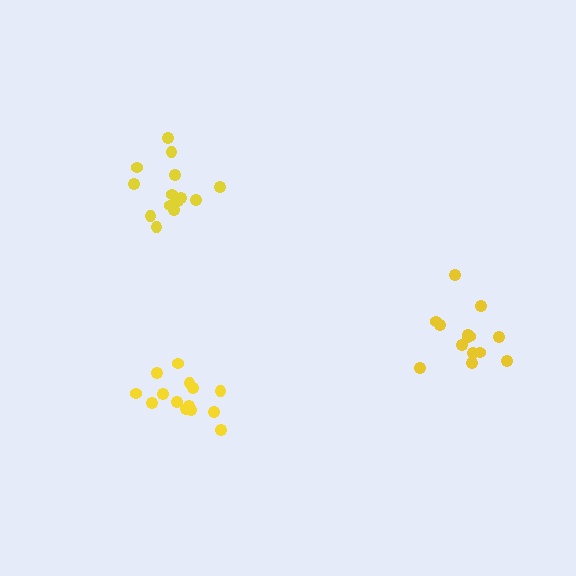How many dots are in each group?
Group 1: 14 dots, Group 2: 14 dots, Group 3: 14 dots (42 total).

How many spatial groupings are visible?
There are 3 spatial groupings.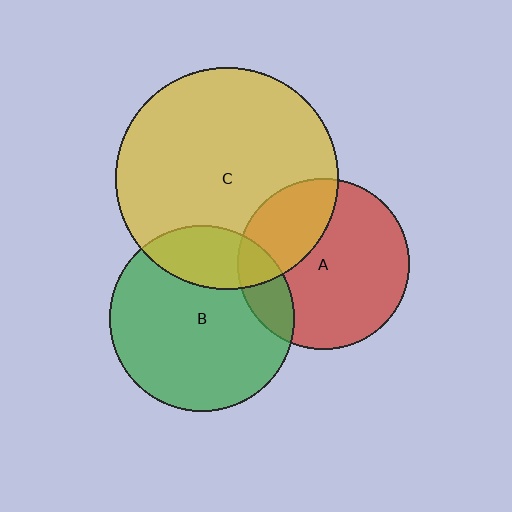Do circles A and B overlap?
Yes.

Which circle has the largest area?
Circle C (yellow).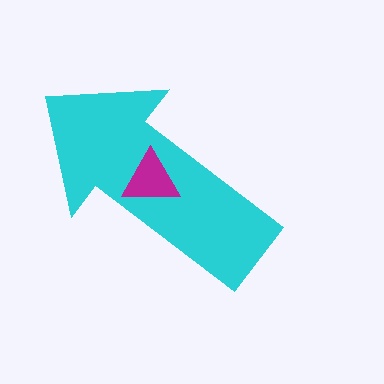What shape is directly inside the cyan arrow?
The magenta triangle.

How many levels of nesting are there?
2.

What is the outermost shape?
The cyan arrow.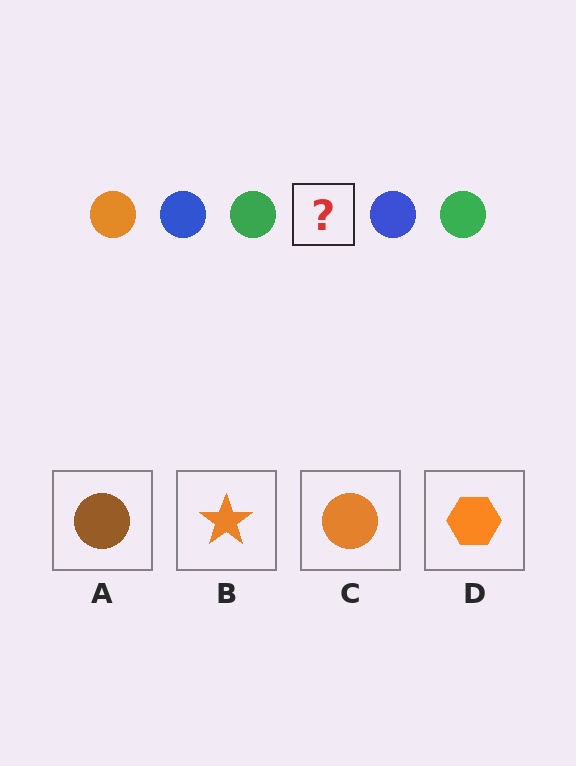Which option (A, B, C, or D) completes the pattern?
C.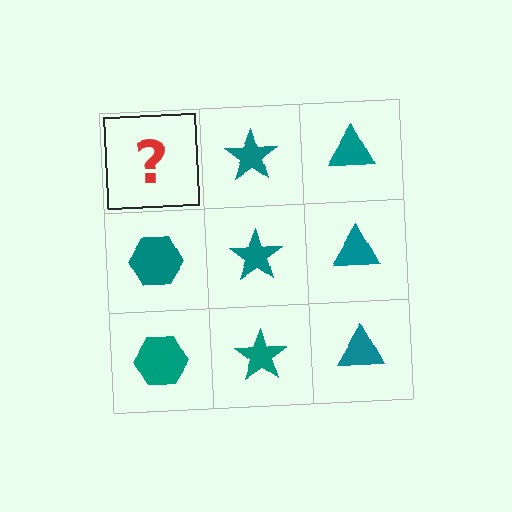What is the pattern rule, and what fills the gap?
The rule is that each column has a consistent shape. The gap should be filled with a teal hexagon.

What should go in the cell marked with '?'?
The missing cell should contain a teal hexagon.